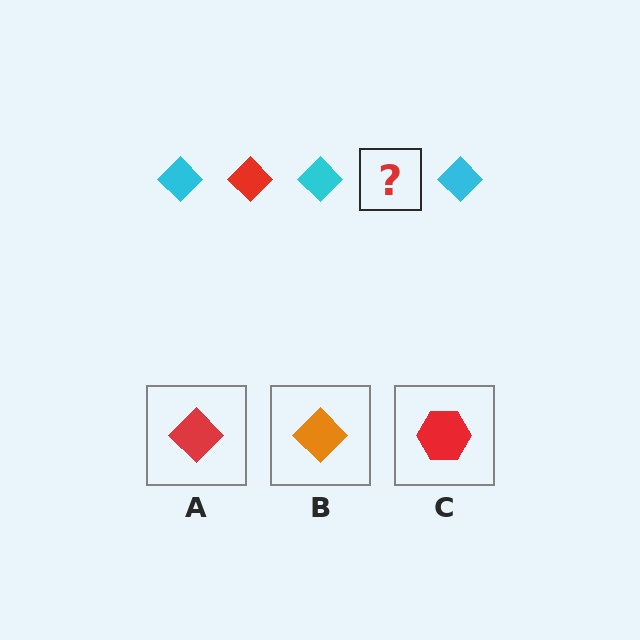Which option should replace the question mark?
Option A.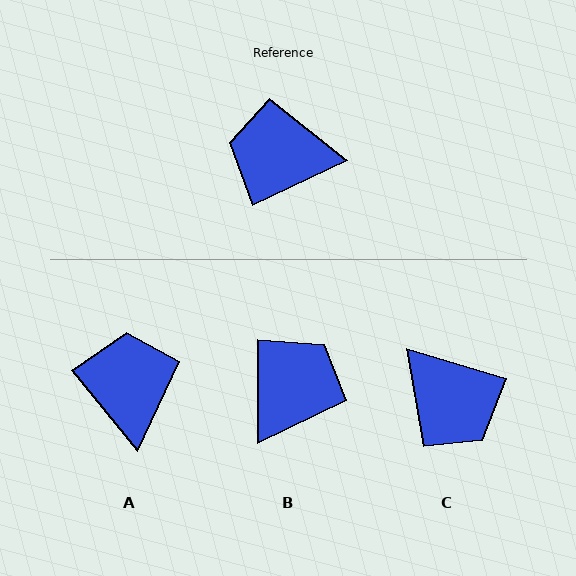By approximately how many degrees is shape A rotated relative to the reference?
Approximately 76 degrees clockwise.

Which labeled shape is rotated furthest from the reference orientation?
C, about 138 degrees away.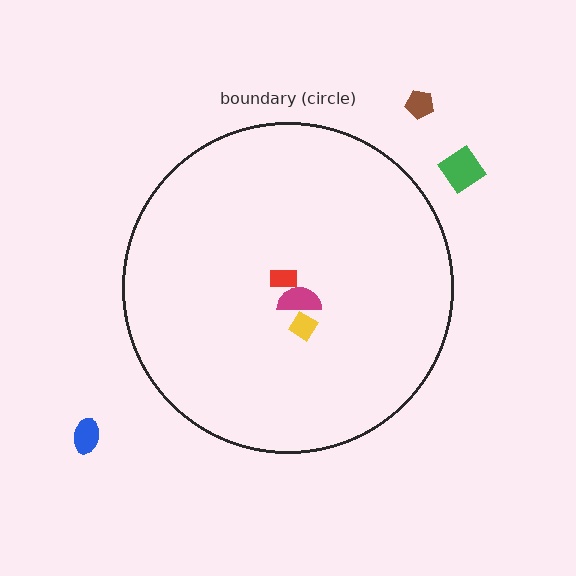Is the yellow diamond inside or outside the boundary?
Inside.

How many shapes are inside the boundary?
3 inside, 3 outside.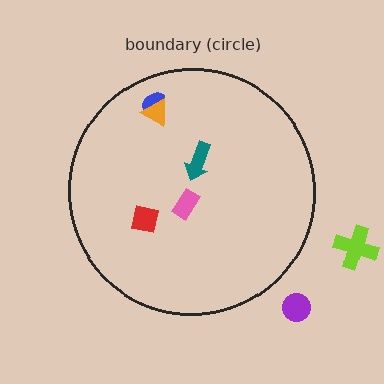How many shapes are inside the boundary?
5 inside, 2 outside.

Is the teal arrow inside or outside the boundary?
Inside.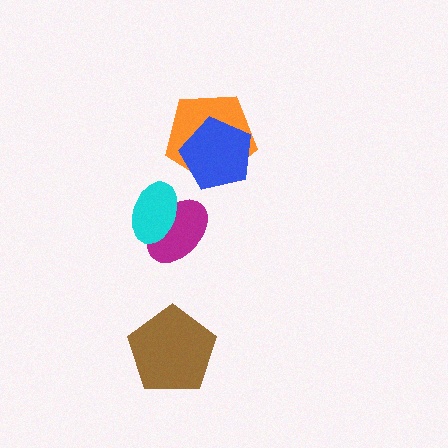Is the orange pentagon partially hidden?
Yes, it is partially covered by another shape.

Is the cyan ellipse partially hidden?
No, no other shape covers it.